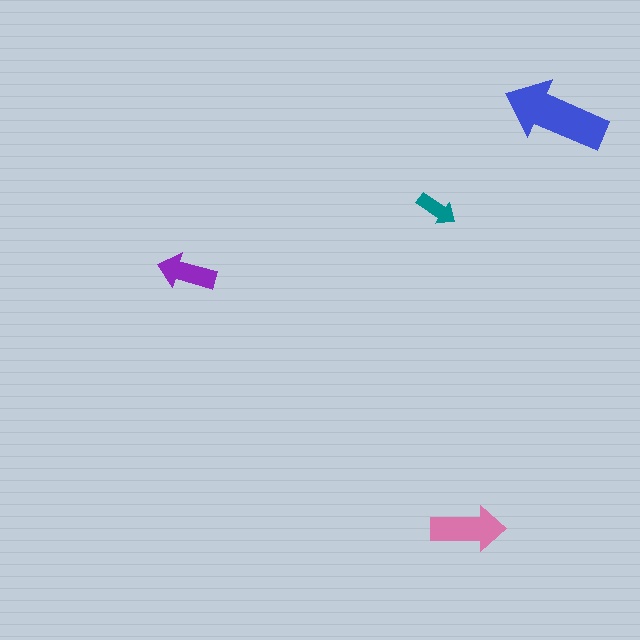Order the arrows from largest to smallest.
the blue one, the pink one, the purple one, the teal one.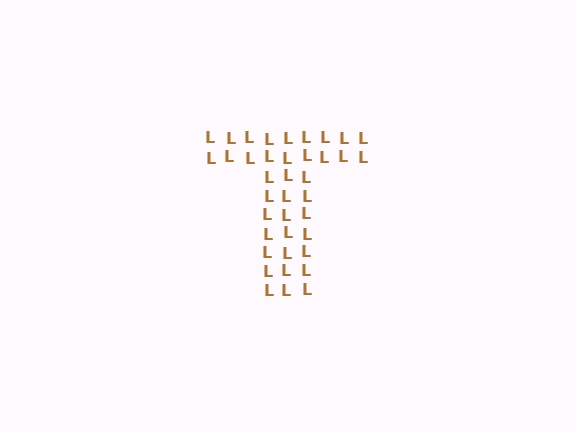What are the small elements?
The small elements are letter L's.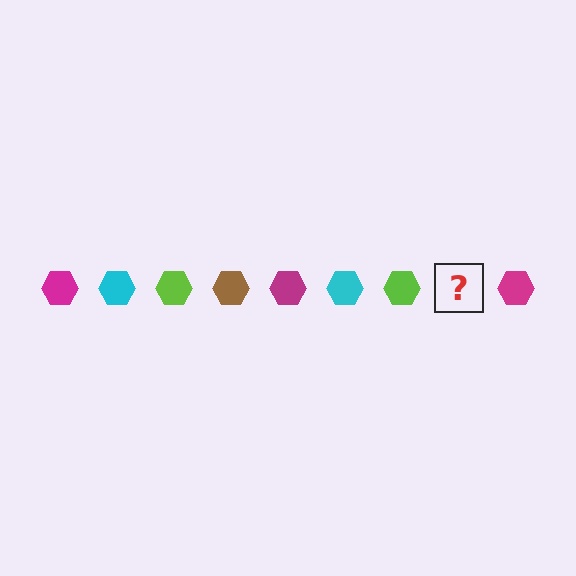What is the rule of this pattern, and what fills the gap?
The rule is that the pattern cycles through magenta, cyan, lime, brown hexagons. The gap should be filled with a brown hexagon.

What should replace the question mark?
The question mark should be replaced with a brown hexagon.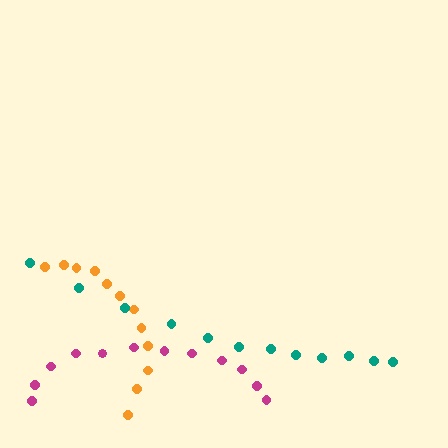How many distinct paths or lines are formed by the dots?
There are 3 distinct paths.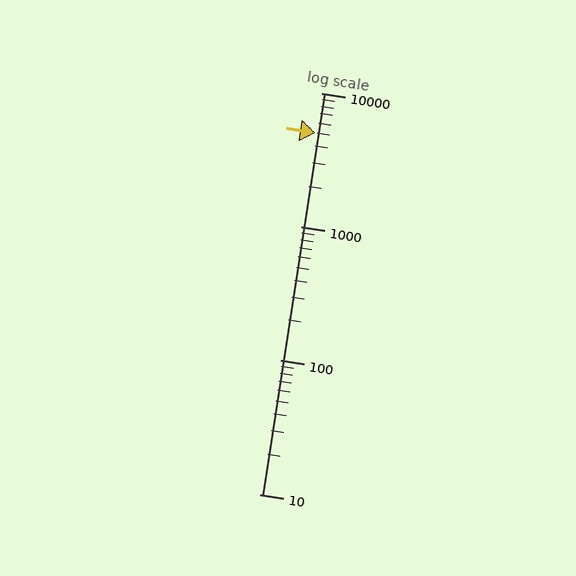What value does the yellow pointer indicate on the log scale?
The pointer indicates approximately 5000.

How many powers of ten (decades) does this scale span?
The scale spans 3 decades, from 10 to 10000.